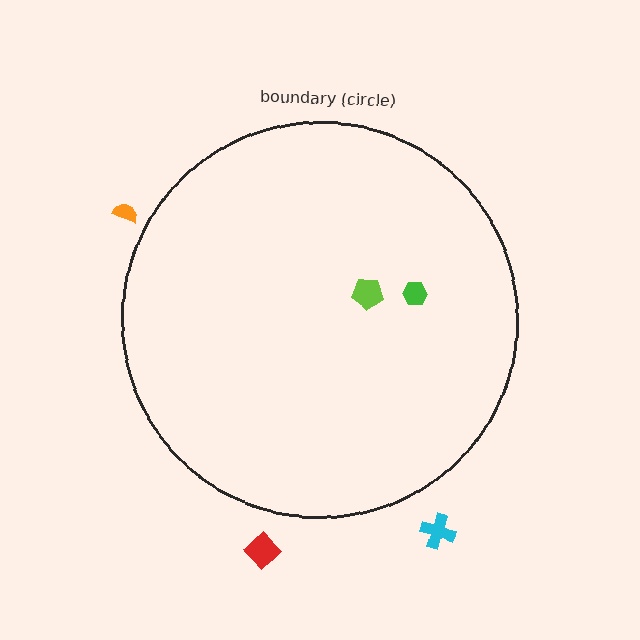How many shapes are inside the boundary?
2 inside, 3 outside.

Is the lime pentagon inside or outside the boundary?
Inside.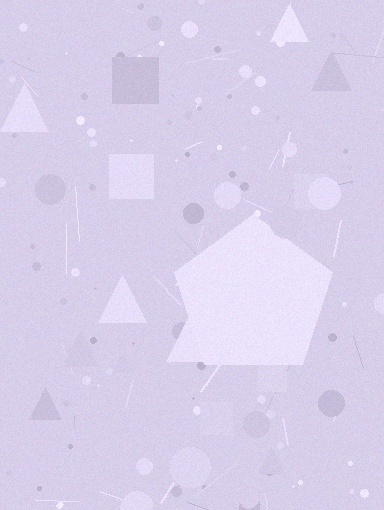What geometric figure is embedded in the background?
A pentagon is embedded in the background.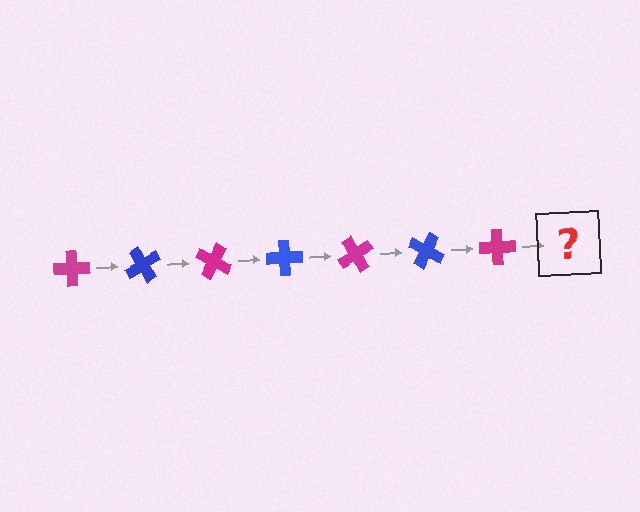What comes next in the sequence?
The next element should be a blue cross, rotated 420 degrees from the start.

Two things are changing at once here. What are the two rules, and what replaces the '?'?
The two rules are that it rotates 60 degrees each step and the color cycles through magenta and blue. The '?' should be a blue cross, rotated 420 degrees from the start.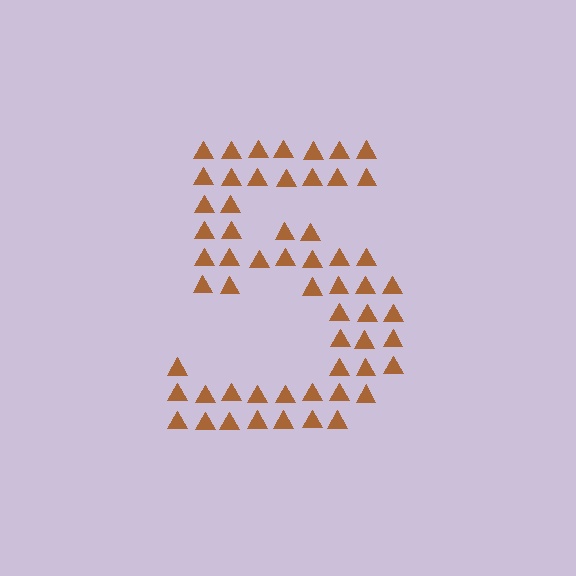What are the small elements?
The small elements are triangles.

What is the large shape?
The large shape is the digit 5.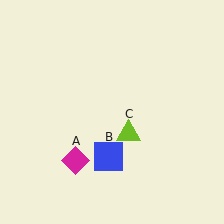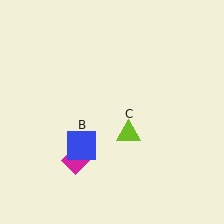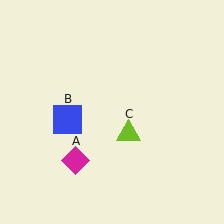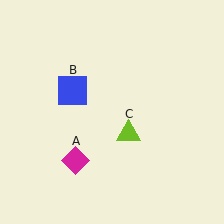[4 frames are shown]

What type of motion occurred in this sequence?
The blue square (object B) rotated clockwise around the center of the scene.